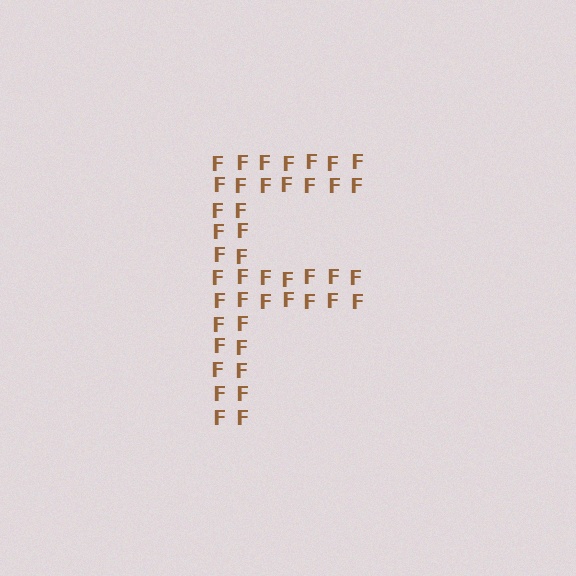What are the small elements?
The small elements are letter F's.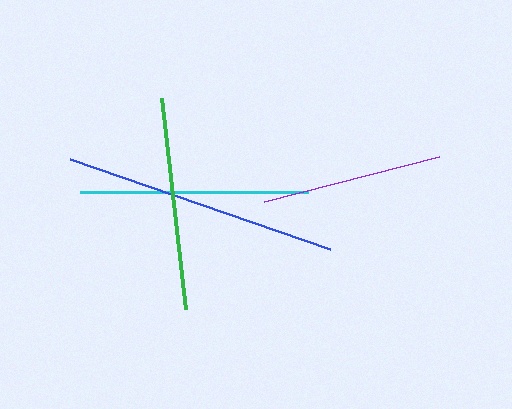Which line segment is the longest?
The blue line is the longest at approximately 275 pixels.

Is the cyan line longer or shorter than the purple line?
The cyan line is longer than the purple line.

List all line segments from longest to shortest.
From longest to shortest: blue, cyan, green, purple.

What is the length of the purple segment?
The purple segment is approximately 181 pixels long.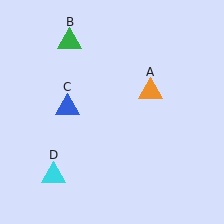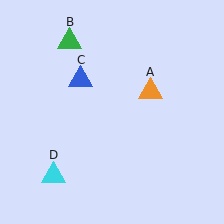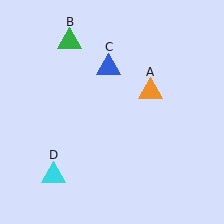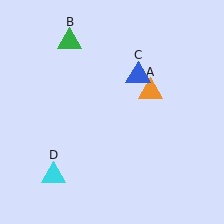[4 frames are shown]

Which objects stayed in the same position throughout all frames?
Orange triangle (object A) and green triangle (object B) and cyan triangle (object D) remained stationary.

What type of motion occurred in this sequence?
The blue triangle (object C) rotated clockwise around the center of the scene.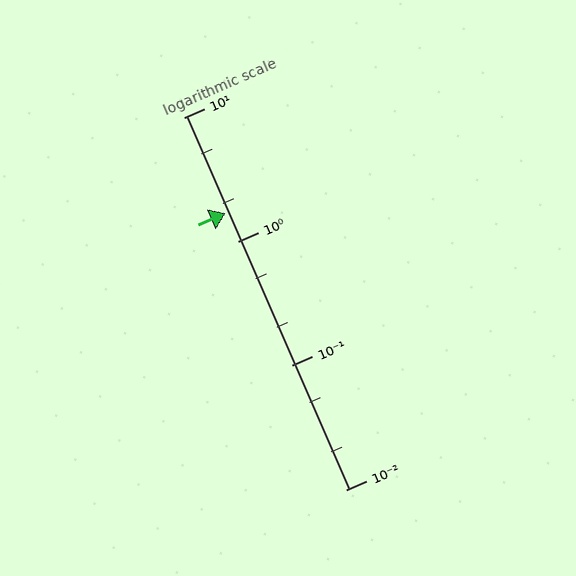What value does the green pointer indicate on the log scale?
The pointer indicates approximately 1.7.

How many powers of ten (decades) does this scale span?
The scale spans 3 decades, from 0.01 to 10.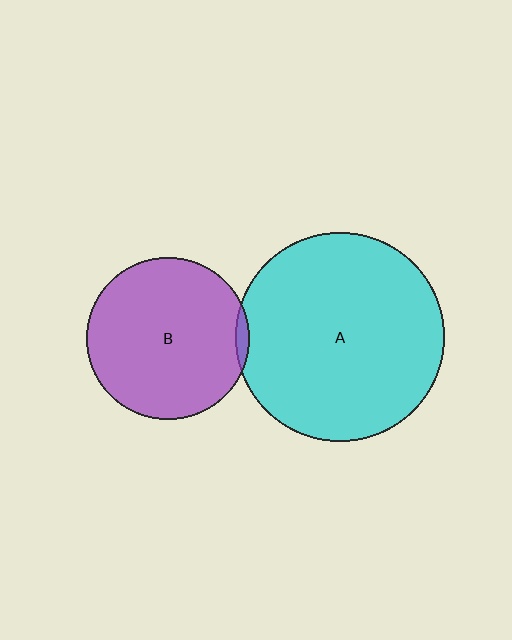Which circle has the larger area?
Circle A (cyan).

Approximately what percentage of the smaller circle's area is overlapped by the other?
Approximately 5%.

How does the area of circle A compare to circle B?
Approximately 1.7 times.